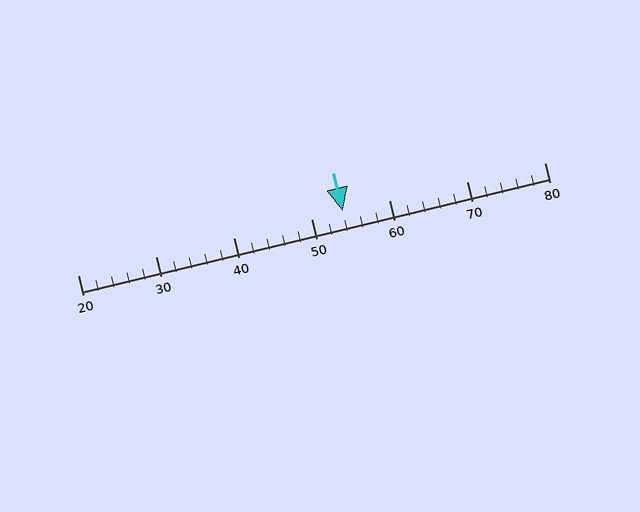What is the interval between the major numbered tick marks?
The major tick marks are spaced 10 units apart.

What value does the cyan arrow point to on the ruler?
The cyan arrow points to approximately 54.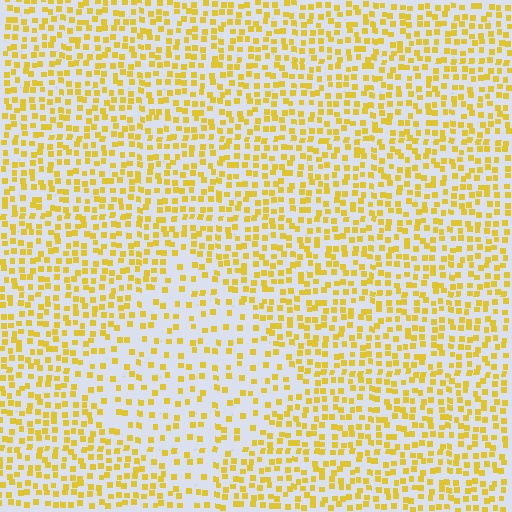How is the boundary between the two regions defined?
The boundary is defined by a change in element density (approximately 1.9x ratio). All elements are the same color, size, and shape.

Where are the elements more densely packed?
The elements are more densely packed outside the diamond boundary.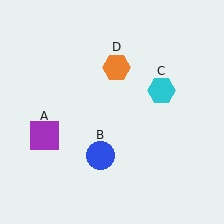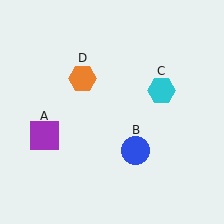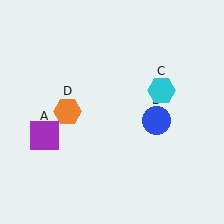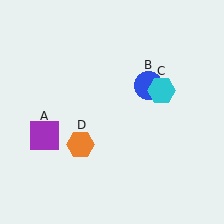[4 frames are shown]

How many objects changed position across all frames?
2 objects changed position: blue circle (object B), orange hexagon (object D).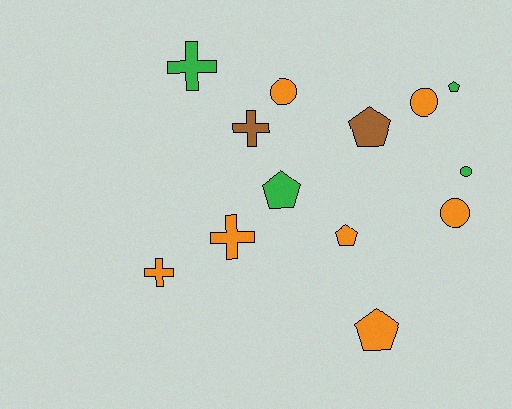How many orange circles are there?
There are 3 orange circles.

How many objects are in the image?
There are 13 objects.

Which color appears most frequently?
Orange, with 7 objects.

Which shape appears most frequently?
Pentagon, with 5 objects.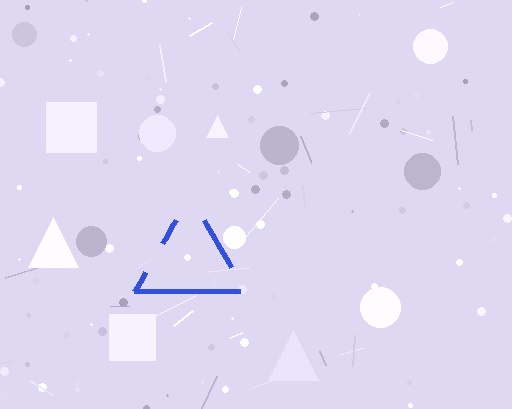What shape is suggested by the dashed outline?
The dashed outline suggests a triangle.